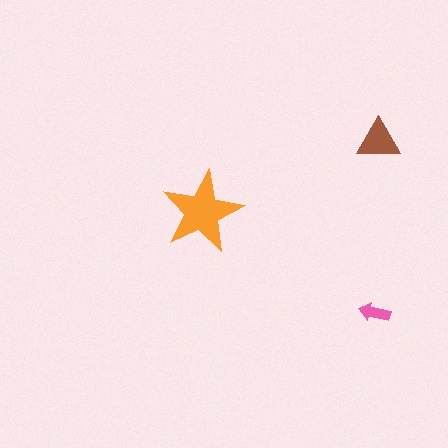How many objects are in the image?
There are 3 objects in the image.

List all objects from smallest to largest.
The pink arrow, the brown triangle, the orange star.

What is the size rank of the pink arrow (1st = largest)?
3rd.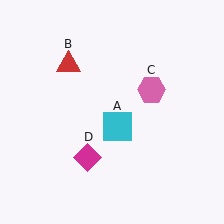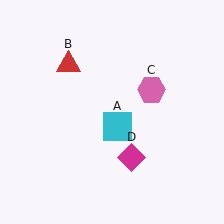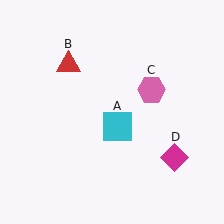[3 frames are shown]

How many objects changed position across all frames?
1 object changed position: magenta diamond (object D).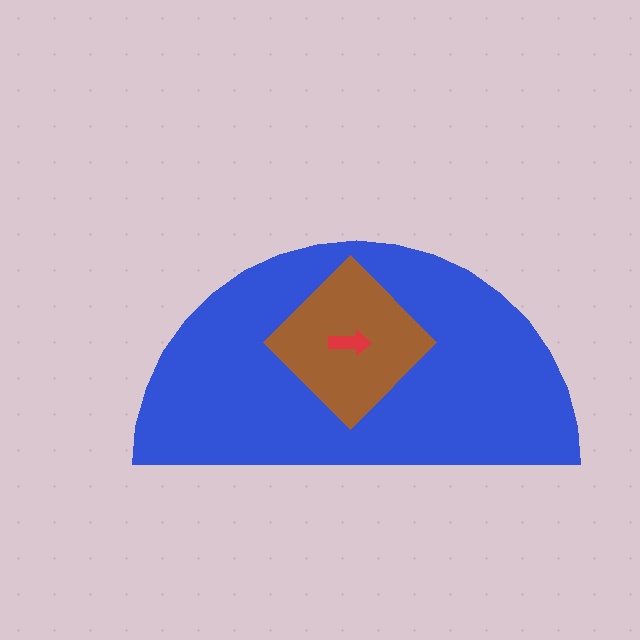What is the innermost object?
The red arrow.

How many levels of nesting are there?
3.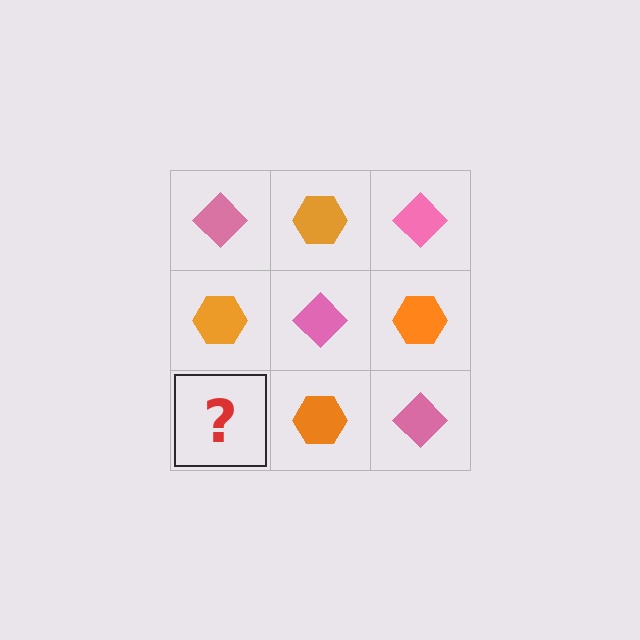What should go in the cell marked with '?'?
The missing cell should contain a pink diamond.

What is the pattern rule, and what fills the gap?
The rule is that it alternates pink diamond and orange hexagon in a checkerboard pattern. The gap should be filled with a pink diamond.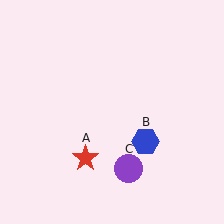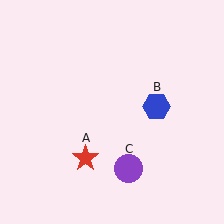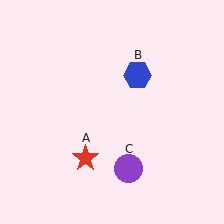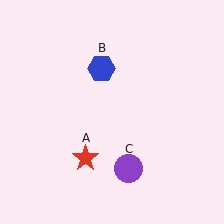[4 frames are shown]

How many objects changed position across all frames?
1 object changed position: blue hexagon (object B).